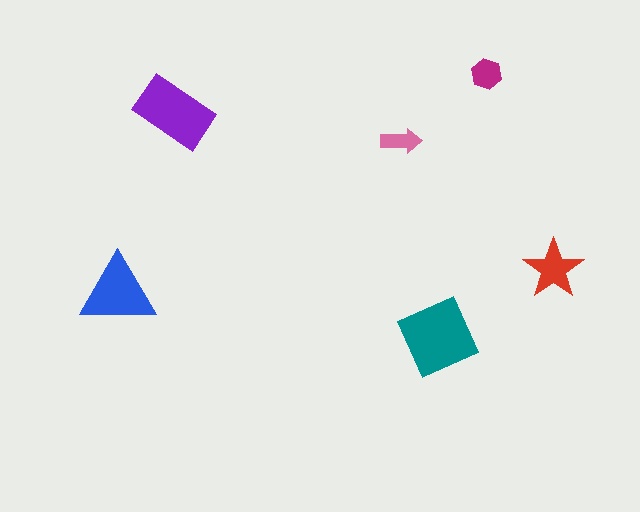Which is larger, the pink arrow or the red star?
The red star.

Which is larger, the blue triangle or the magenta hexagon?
The blue triangle.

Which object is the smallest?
The pink arrow.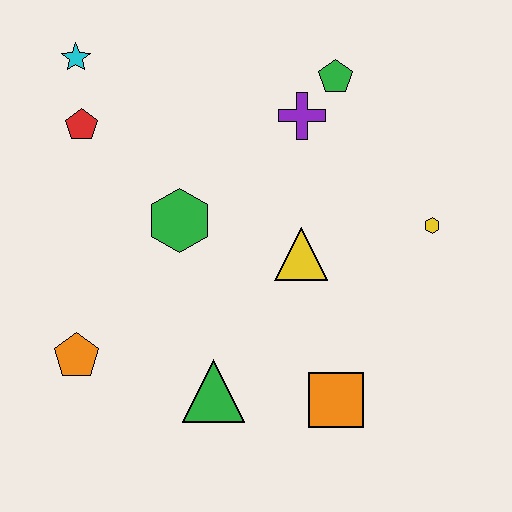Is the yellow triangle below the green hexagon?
Yes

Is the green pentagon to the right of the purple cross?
Yes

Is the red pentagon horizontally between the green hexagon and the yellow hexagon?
No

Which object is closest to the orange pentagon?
The green triangle is closest to the orange pentagon.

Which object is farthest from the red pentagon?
The orange square is farthest from the red pentagon.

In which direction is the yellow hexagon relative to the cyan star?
The yellow hexagon is to the right of the cyan star.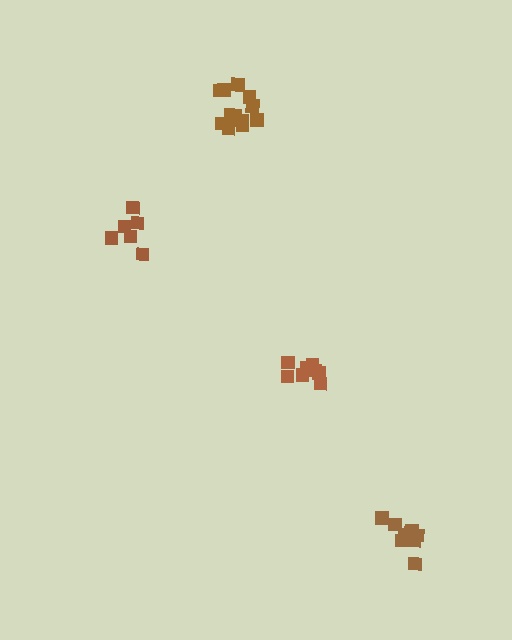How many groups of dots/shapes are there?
There are 4 groups.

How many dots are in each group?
Group 1: 12 dots, Group 2: 9 dots, Group 3: 6 dots, Group 4: 8 dots (35 total).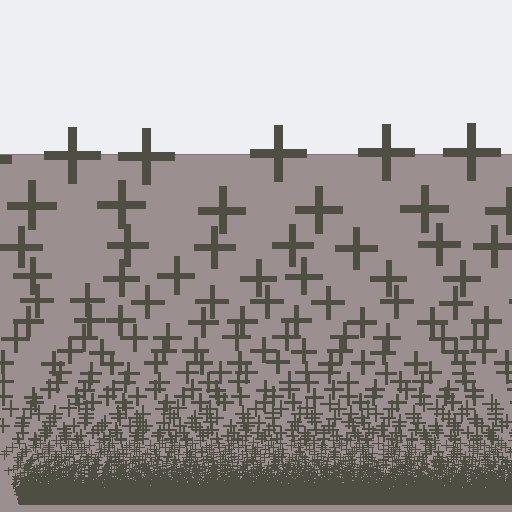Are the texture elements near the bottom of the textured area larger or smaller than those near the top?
Smaller. The gradient is inverted — elements near the bottom are smaller and denser.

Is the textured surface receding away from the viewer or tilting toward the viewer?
The surface appears to tilt toward the viewer. Texture elements get larger and sparser toward the top.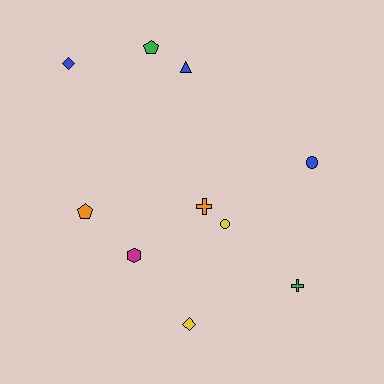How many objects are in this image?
There are 10 objects.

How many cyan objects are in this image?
There are no cyan objects.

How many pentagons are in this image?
There are 2 pentagons.